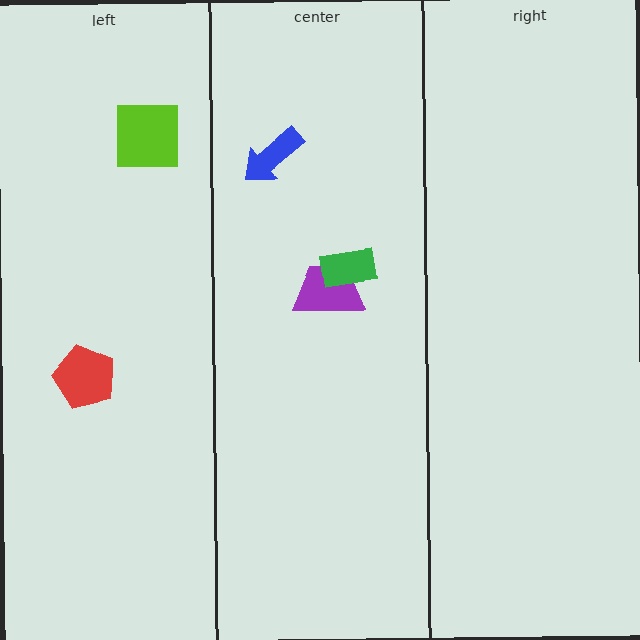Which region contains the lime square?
The left region.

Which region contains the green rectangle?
The center region.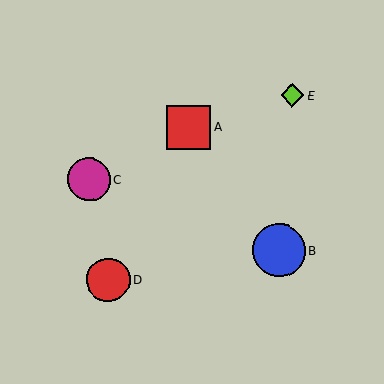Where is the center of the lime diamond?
The center of the lime diamond is at (292, 95).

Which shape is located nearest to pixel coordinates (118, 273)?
The red circle (labeled D) at (108, 280) is nearest to that location.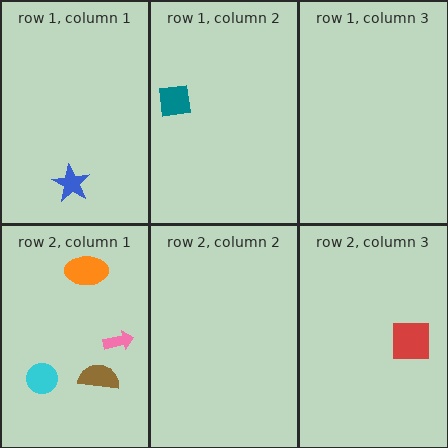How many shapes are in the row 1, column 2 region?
1.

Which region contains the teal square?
The row 1, column 2 region.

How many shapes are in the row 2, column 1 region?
4.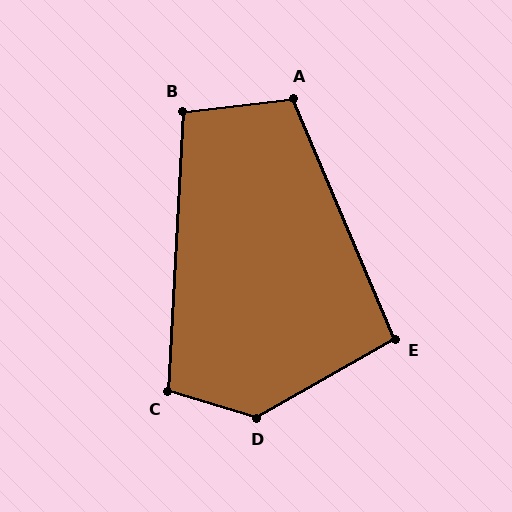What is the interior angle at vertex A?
Approximately 106 degrees (obtuse).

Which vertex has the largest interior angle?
D, at approximately 134 degrees.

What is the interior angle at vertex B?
Approximately 100 degrees (obtuse).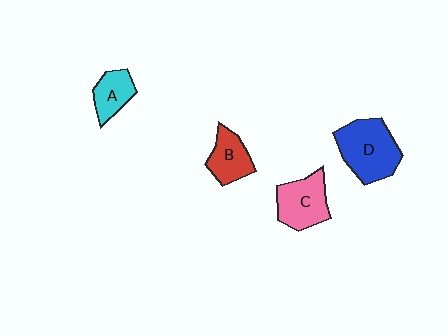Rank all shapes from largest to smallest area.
From largest to smallest: D (blue), C (pink), B (red), A (cyan).